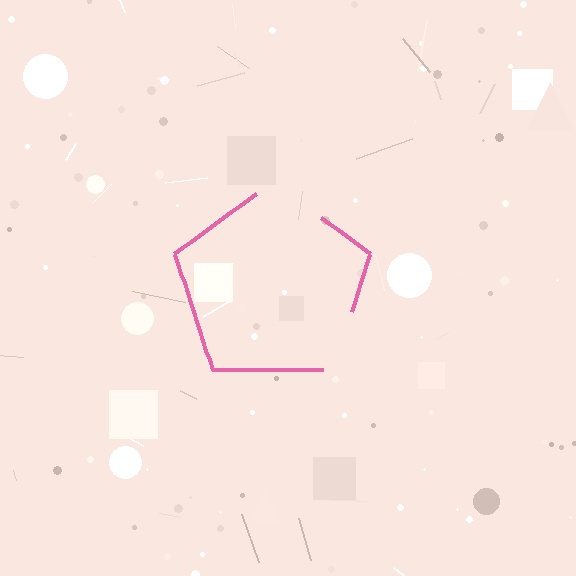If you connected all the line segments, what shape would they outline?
They would outline a pentagon.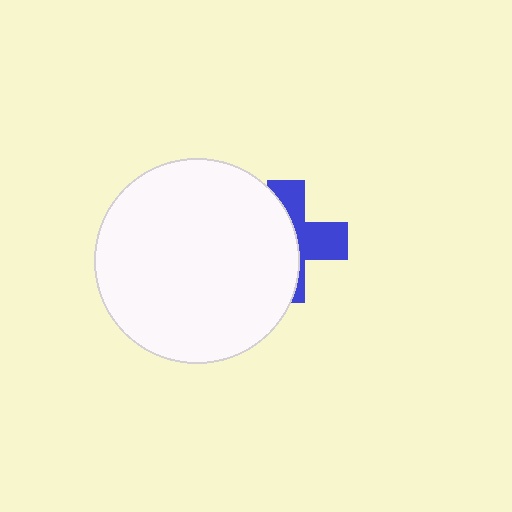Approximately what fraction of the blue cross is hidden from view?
Roughly 57% of the blue cross is hidden behind the white circle.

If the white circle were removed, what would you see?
You would see the complete blue cross.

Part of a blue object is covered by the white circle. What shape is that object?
It is a cross.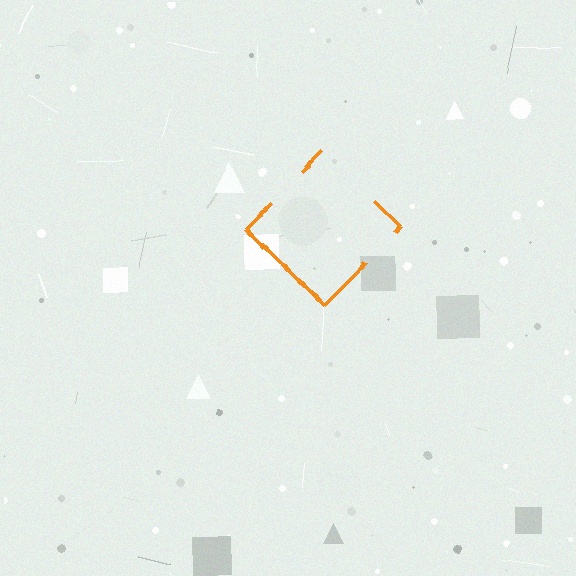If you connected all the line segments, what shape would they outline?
They would outline a diamond.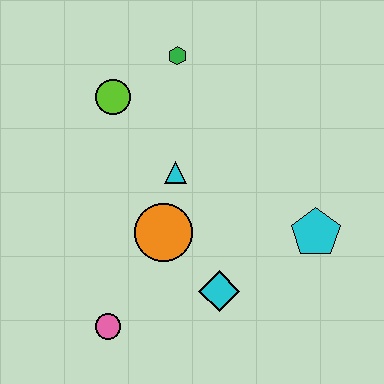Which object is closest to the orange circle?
The cyan triangle is closest to the orange circle.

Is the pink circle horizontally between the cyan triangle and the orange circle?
No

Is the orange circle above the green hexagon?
No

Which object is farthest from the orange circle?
The green hexagon is farthest from the orange circle.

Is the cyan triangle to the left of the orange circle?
No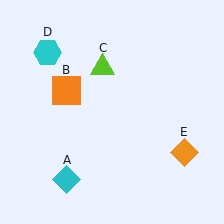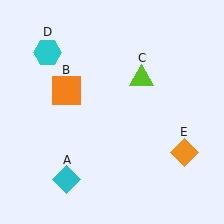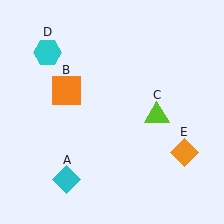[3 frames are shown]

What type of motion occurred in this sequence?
The lime triangle (object C) rotated clockwise around the center of the scene.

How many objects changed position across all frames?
1 object changed position: lime triangle (object C).